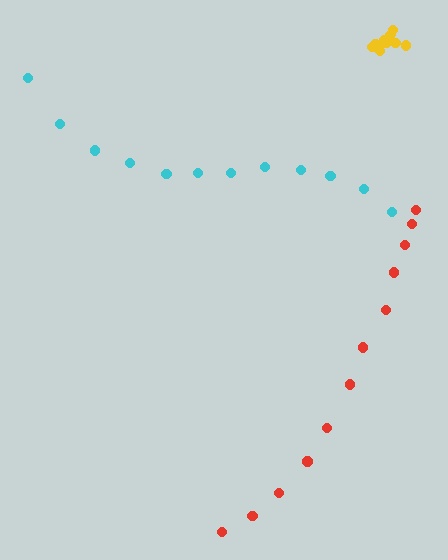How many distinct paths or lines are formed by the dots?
There are 3 distinct paths.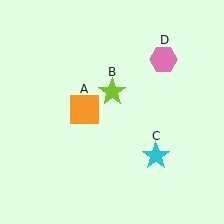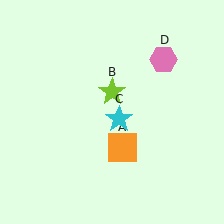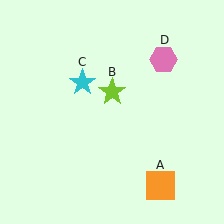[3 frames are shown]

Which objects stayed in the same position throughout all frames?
Lime star (object B) and pink hexagon (object D) remained stationary.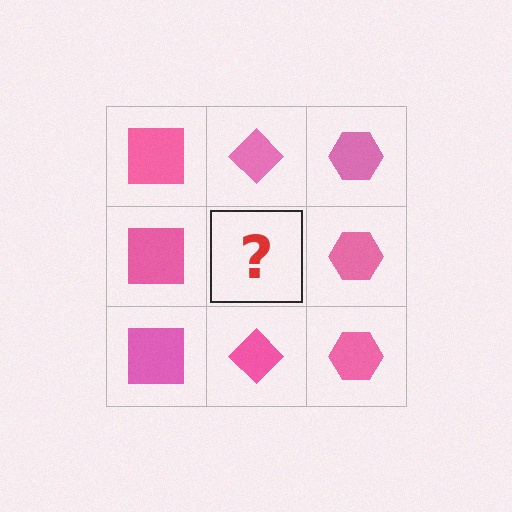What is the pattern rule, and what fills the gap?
The rule is that each column has a consistent shape. The gap should be filled with a pink diamond.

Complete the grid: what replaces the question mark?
The question mark should be replaced with a pink diamond.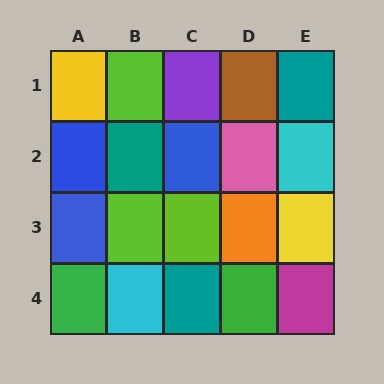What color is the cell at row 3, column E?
Yellow.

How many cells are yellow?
2 cells are yellow.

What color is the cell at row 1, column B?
Lime.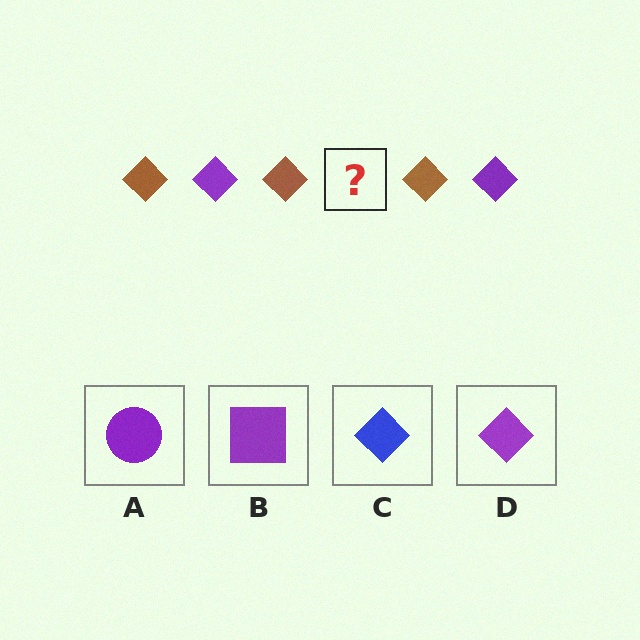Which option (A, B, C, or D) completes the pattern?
D.